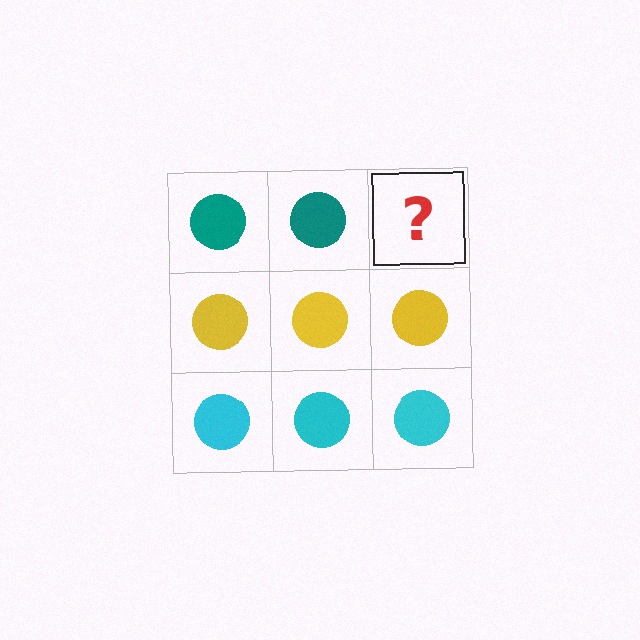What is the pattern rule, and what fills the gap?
The rule is that each row has a consistent color. The gap should be filled with a teal circle.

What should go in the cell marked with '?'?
The missing cell should contain a teal circle.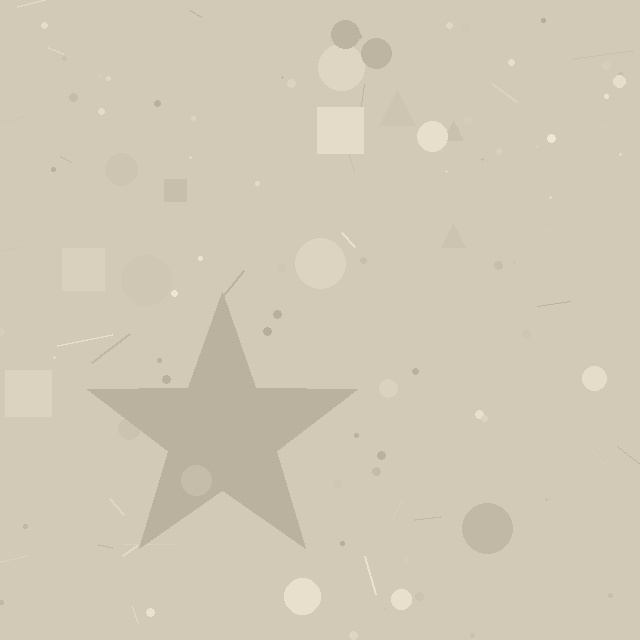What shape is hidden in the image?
A star is hidden in the image.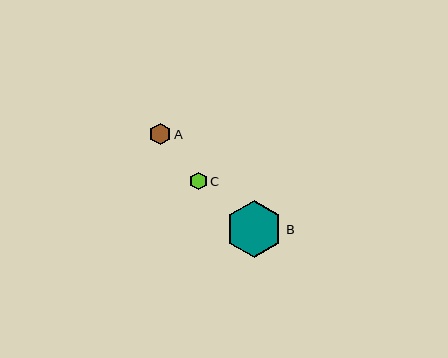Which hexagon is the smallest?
Hexagon C is the smallest with a size of approximately 18 pixels.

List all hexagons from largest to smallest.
From largest to smallest: B, A, C.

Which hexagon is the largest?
Hexagon B is the largest with a size of approximately 57 pixels.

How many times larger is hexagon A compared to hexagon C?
Hexagon A is approximately 1.2 times the size of hexagon C.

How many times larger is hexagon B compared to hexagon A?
Hexagon B is approximately 2.7 times the size of hexagon A.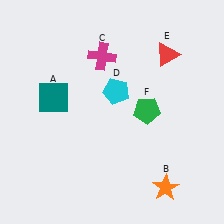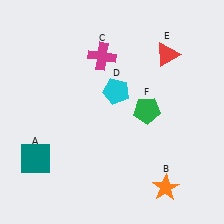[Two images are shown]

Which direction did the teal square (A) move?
The teal square (A) moved down.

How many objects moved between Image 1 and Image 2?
1 object moved between the two images.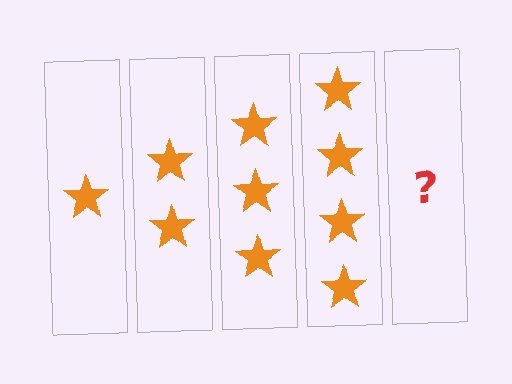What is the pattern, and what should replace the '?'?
The pattern is that each step adds one more star. The '?' should be 5 stars.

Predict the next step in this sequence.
The next step is 5 stars.